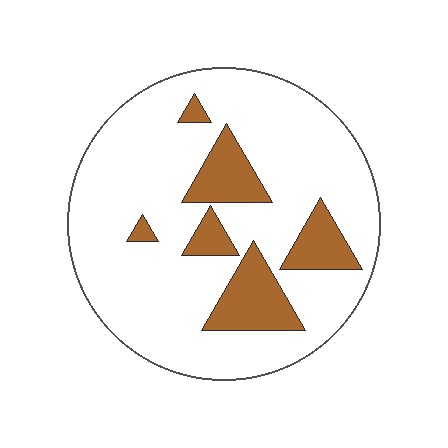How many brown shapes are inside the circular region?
6.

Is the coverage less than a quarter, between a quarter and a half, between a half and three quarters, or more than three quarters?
Less than a quarter.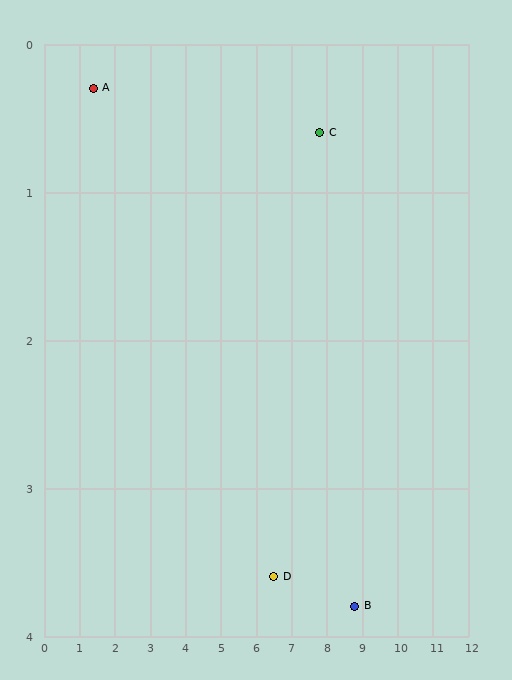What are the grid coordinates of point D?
Point D is at approximately (6.5, 3.6).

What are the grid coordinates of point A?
Point A is at approximately (1.4, 0.3).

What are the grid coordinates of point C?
Point C is at approximately (7.8, 0.6).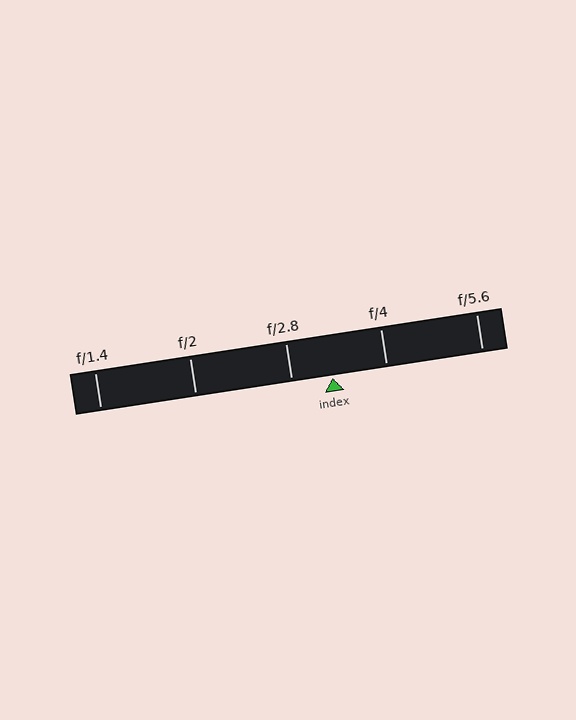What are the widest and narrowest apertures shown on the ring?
The widest aperture shown is f/1.4 and the narrowest is f/5.6.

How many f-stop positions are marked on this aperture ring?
There are 5 f-stop positions marked.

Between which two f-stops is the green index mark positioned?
The index mark is between f/2.8 and f/4.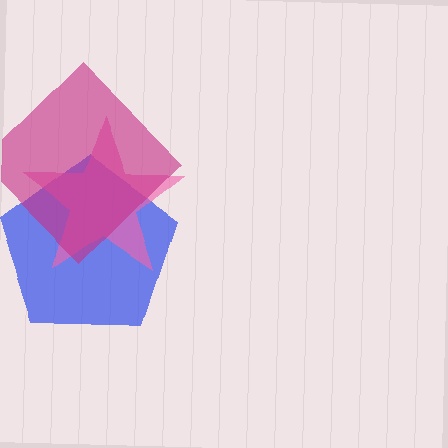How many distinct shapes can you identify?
There are 3 distinct shapes: a blue pentagon, a pink star, a magenta diamond.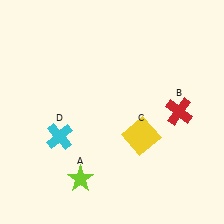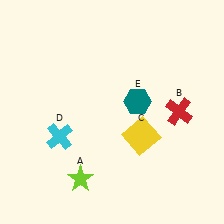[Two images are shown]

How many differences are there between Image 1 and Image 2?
There is 1 difference between the two images.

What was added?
A teal hexagon (E) was added in Image 2.